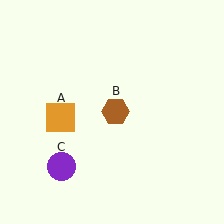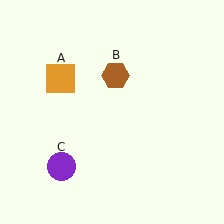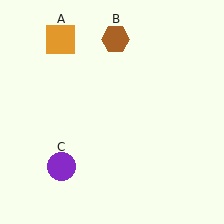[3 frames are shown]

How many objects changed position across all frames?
2 objects changed position: orange square (object A), brown hexagon (object B).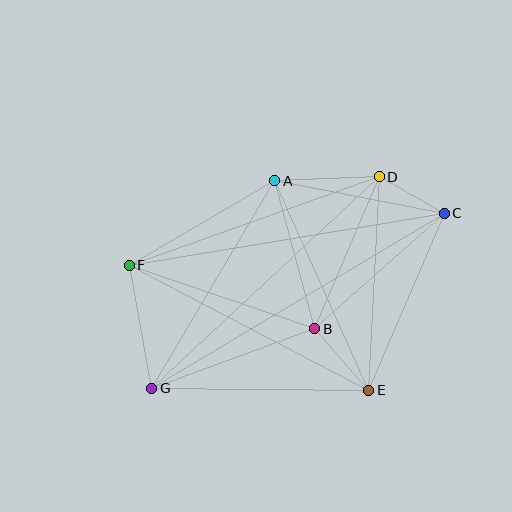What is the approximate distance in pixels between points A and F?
The distance between A and F is approximately 168 pixels.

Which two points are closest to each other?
Points C and D are closest to each other.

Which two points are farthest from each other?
Points C and G are farthest from each other.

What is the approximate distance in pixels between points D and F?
The distance between D and F is approximately 265 pixels.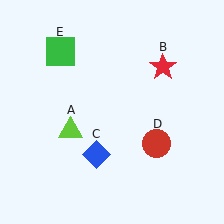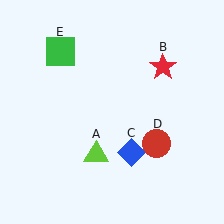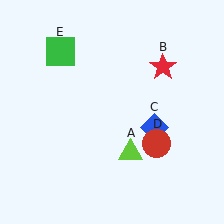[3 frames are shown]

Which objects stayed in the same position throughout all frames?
Red star (object B) and red circle (object D) and green square (object E) remained stationary.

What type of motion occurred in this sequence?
The lime triangle (object A), blue diamond (object C) rotated counterclockwise around the center of the scene.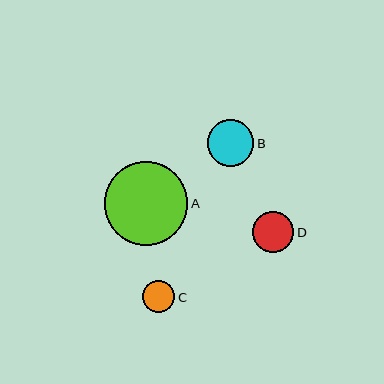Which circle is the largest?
Circle A is the largest with a size of approximately 83 pixels.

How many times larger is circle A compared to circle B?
Circle A is approximately 1.8 times the size of circle B.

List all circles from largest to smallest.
From largest to smallest: A, B, D, C.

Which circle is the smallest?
Circle C is the smallest with a size of approximately 32 pixels.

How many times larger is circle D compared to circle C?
Circle D is approximately 1.3 times the size of circle C.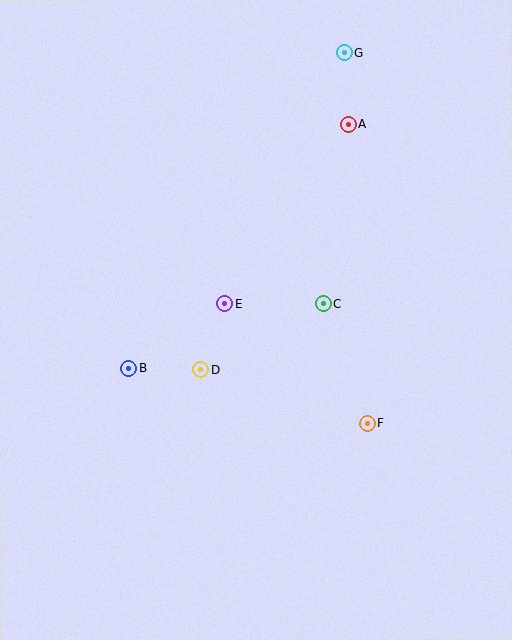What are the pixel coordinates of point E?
Point E is at (225, 304).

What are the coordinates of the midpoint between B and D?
The midpoint between B and D is at (165, 369).